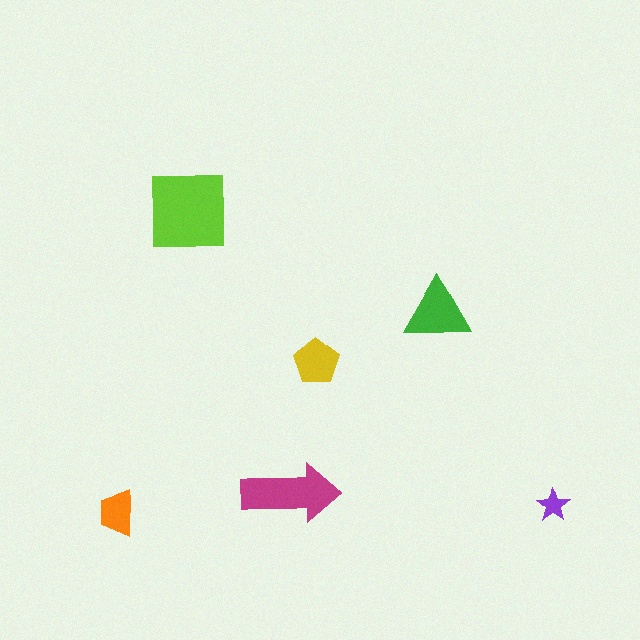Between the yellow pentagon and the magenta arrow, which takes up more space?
The magenta arrow.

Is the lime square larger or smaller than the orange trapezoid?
Larger.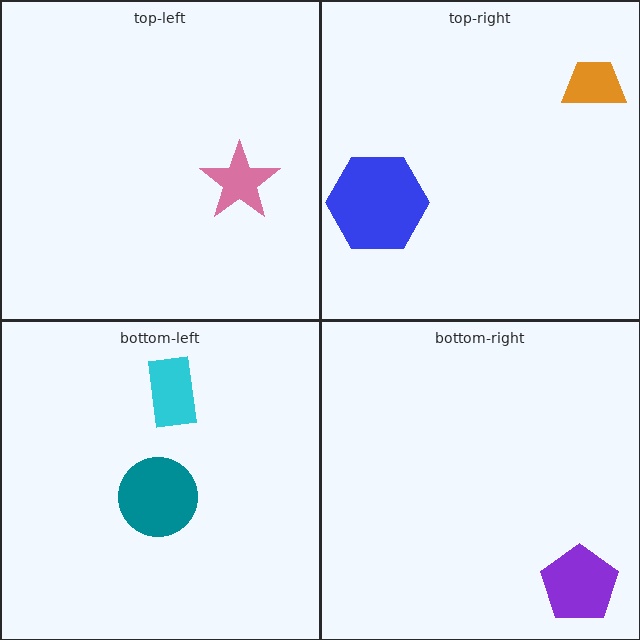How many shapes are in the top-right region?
2.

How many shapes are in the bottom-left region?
2.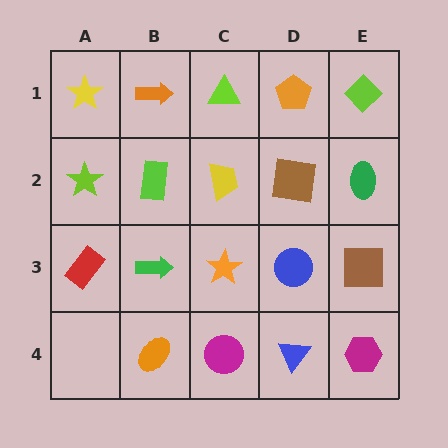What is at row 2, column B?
A lime rectangle.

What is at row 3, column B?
A green arrow.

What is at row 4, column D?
A blue triangle.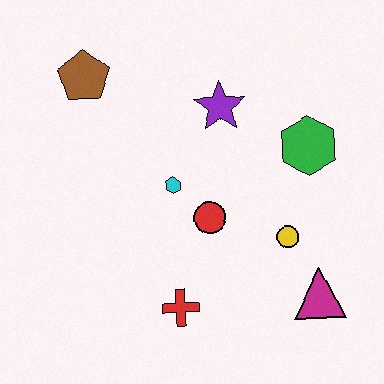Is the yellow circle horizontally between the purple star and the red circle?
No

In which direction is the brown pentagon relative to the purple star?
The brown pentagon is to the left of the purple star.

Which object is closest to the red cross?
The red circle is closest to the red cross.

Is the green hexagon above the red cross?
Yes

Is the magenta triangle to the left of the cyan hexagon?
No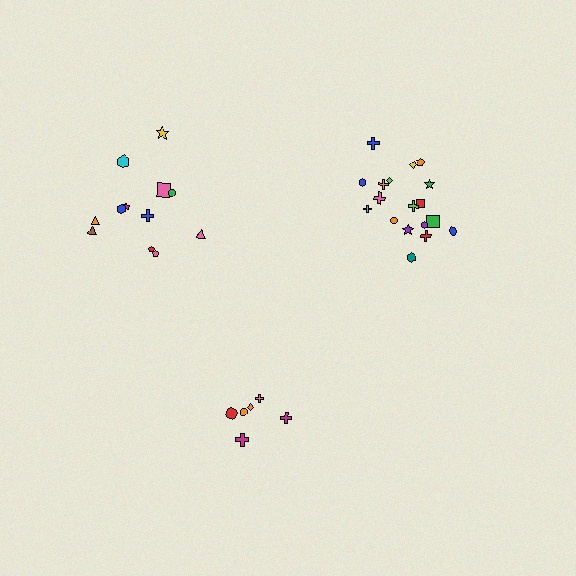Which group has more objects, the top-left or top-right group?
The top-right group.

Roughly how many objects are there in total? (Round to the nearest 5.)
Roughly 35 objects in total.